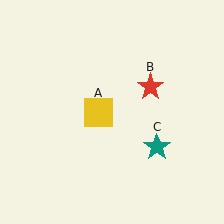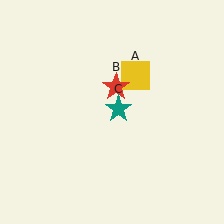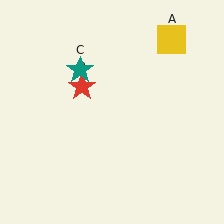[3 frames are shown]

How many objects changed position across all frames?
3 objects changed position: yellow square (object A), red star (object B), teal star (object C).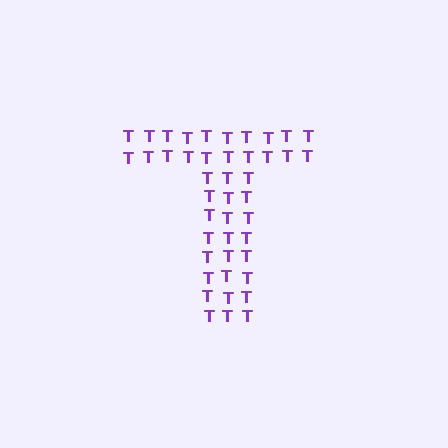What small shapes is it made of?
It is made of small letter T's.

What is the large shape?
The large shape is the letter T.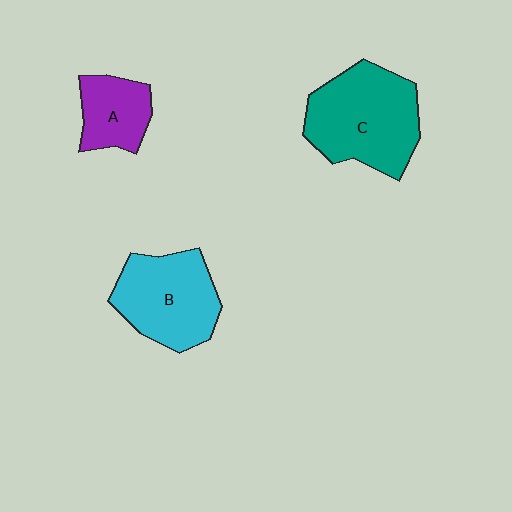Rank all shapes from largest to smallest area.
From largest to smallest: C (teal), B (cyan), A (purple).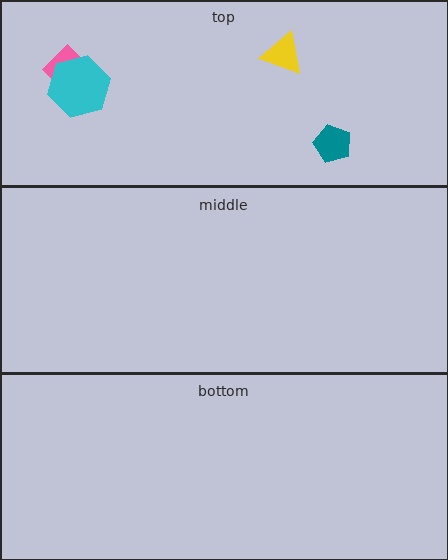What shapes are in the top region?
The teal pentagon, the pink diamond, the yellow triangle, the cyan hexagon.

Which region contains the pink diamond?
The top region.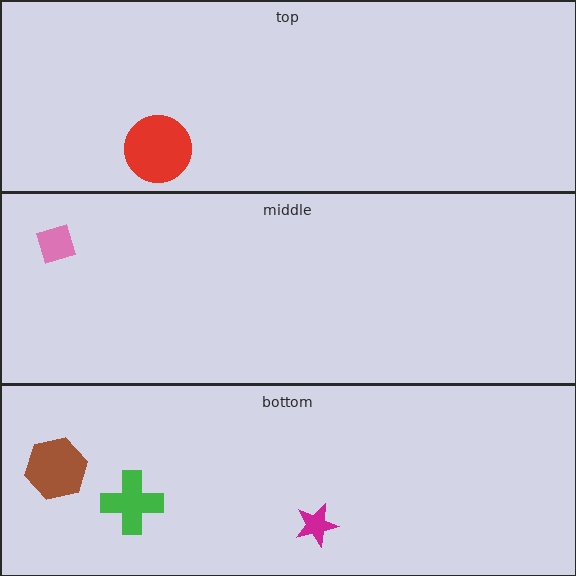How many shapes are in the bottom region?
3.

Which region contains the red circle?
The top region.